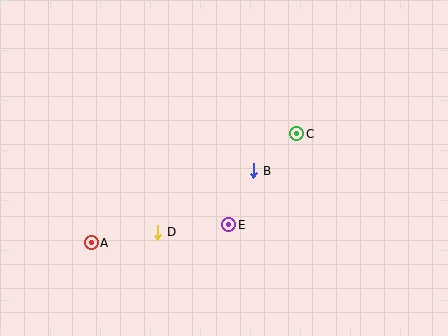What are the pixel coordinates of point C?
Point C is at (297, 134).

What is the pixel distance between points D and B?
The distance between D and B is 114 pixels.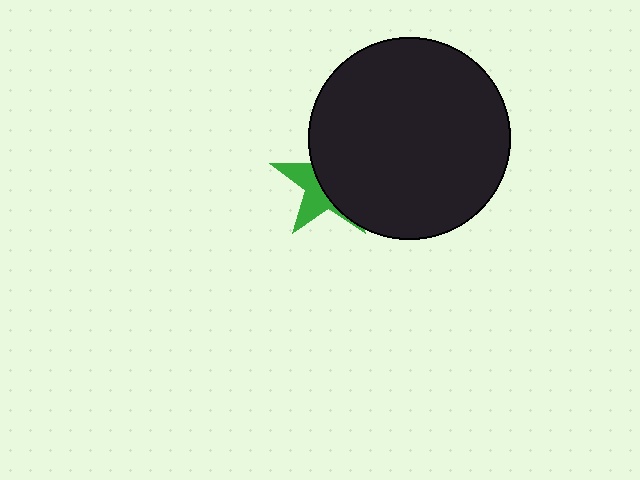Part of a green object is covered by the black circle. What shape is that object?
It is a star.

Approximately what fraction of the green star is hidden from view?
Roughly 62% of the green star is hidden behind the black circle.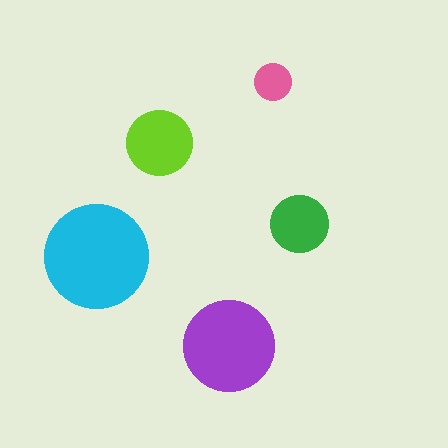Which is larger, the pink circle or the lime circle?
The lime one.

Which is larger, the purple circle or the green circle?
The purple one.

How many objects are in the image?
There are 5 objects in the image.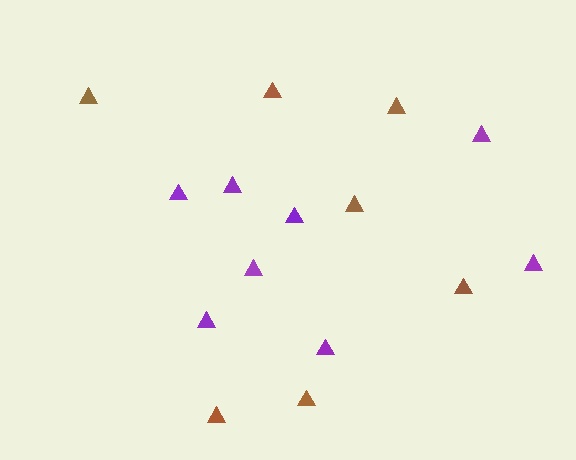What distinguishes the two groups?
There are 2 groups: one group of purple triangles (8) and one group of brown triangles (7).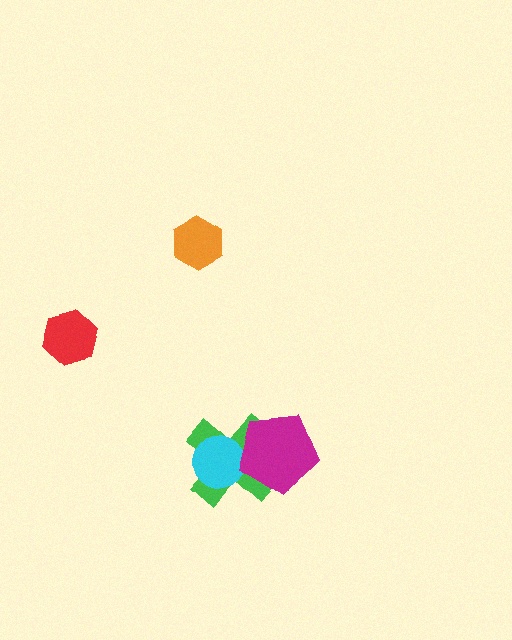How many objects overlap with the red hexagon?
0 objects overlap with the red hexagon.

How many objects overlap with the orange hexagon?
0 objects overlap with the orange hexagon.